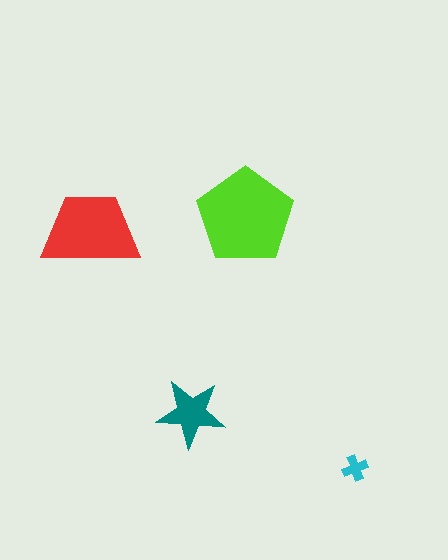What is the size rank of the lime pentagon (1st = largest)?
1st.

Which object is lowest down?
The cyan cross is bottommost.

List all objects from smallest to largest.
The cyan cross, the teal star, the red trapezoid, the lime pentagon.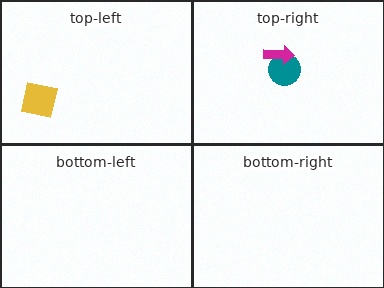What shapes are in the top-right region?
The teal circle, the magenta arrow.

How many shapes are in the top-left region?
1.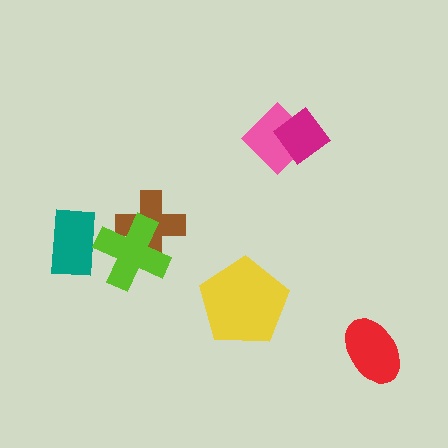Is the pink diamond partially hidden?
Yes, it is partially covered by another shape.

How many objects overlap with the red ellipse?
0 objects overlap with the red ellipse.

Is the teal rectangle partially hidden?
Yes, it is partially covered by another shape.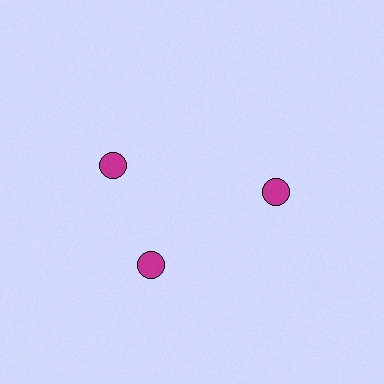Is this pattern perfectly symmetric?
No. The 3 magenta circles are arranged in a ring, but one element near the 11 o'clock position is rotated out of alignment along the ring, breaking the 3-fold rotational symmetry.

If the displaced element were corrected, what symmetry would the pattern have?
It would have 3-fold rotational symmetry — the pattern would map onto itself every 120 degrees.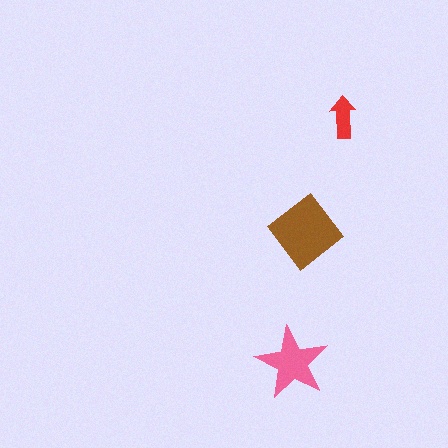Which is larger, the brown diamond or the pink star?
The brown diamond.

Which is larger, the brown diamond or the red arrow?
The brown diamond.